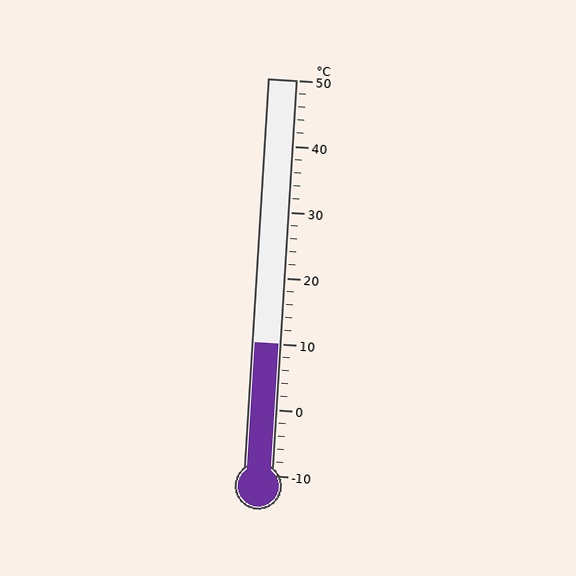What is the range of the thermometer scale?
The thermometer scale ranges from -10°C to 50°C.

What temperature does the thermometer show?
The thermometer shows approximately 10°C.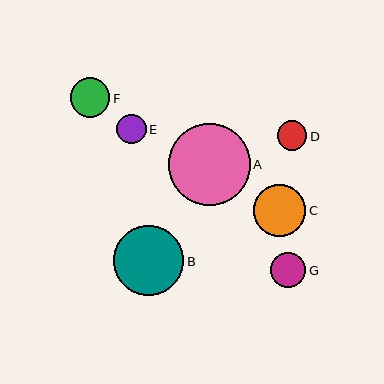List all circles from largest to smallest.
From largest to smallest: A, B, C, F, G, E, D.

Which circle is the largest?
Circle A is the largest with a size of approximately 82 pixels.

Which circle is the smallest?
Circle D is the smallest with a size of approximately 29 pixels.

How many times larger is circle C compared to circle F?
Circle C is approximately 1.3 times the size of circle F.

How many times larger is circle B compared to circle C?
Circle B is approximately 1.3 times the size of circle C.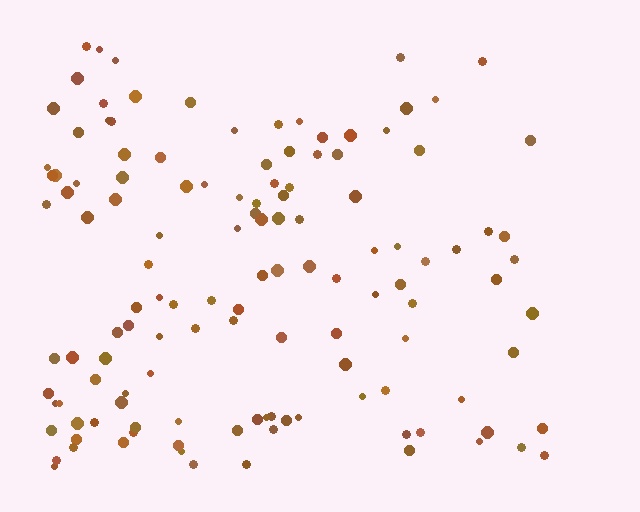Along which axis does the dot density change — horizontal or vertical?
Horizontal.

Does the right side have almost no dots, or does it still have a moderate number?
Still a moderate number, just noticeably fewer than the left.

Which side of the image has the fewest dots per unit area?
The right.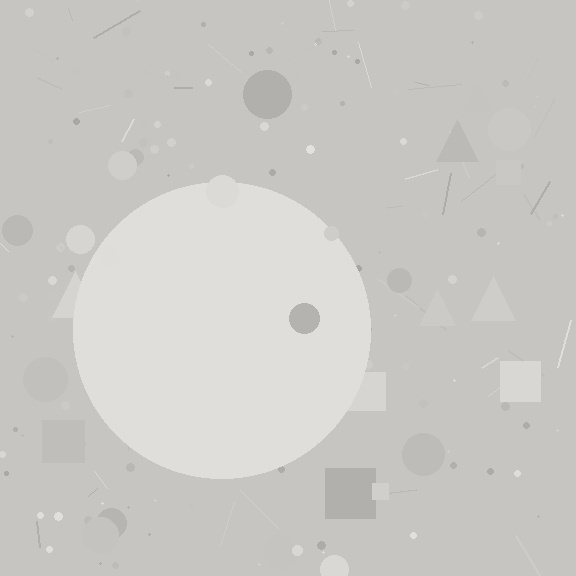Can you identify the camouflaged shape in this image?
The camouflaged shape is a circle.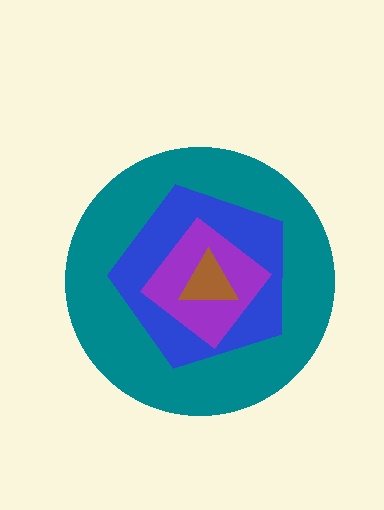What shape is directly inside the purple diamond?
The brown triangle.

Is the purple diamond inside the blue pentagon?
Yes.